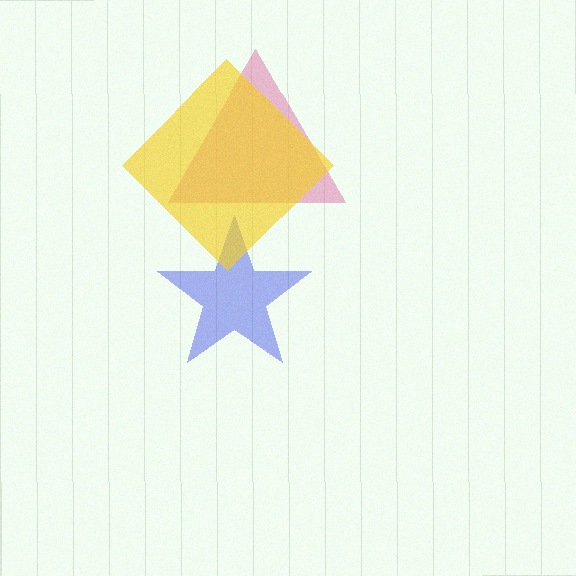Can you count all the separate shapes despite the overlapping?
Yes, there are 3 separate shapes.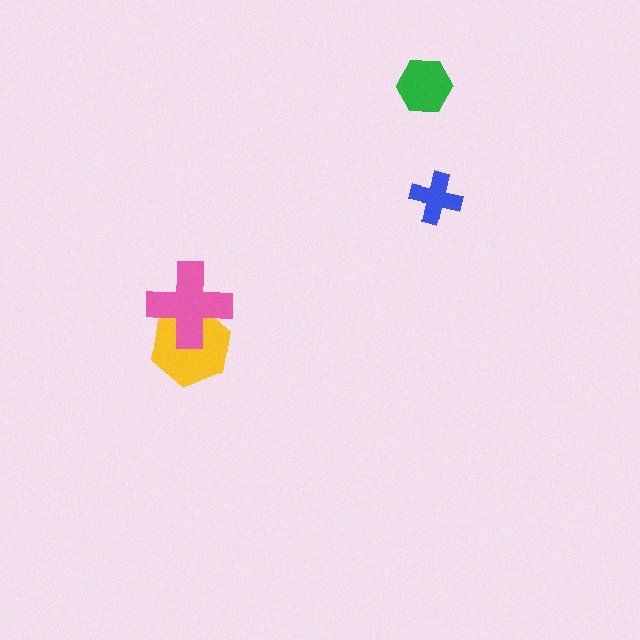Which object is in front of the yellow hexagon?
The pink cross is in front of the yellow hexagon.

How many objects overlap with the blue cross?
0 objects overlap with the blue cross.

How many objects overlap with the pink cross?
1 object overlaps with the pink cross.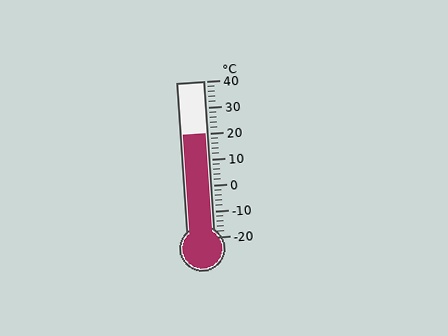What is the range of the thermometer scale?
The thermometer scale ranges from -20°C to 40°C.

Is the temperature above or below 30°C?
The temperature is below 30°C.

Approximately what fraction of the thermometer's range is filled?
The thermometer is filled to approximately 65% of its range.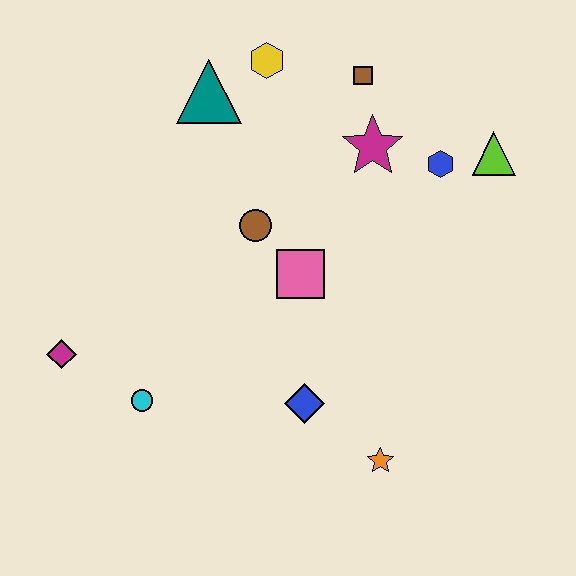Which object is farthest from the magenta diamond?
The lime triangle is farthest from the magenta diamond.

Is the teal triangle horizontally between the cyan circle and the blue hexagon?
Yes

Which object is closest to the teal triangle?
The yellow hexagon is closest to the teal triangle.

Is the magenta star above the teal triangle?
No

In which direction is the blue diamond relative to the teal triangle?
The blue diamond is below the teal triangle.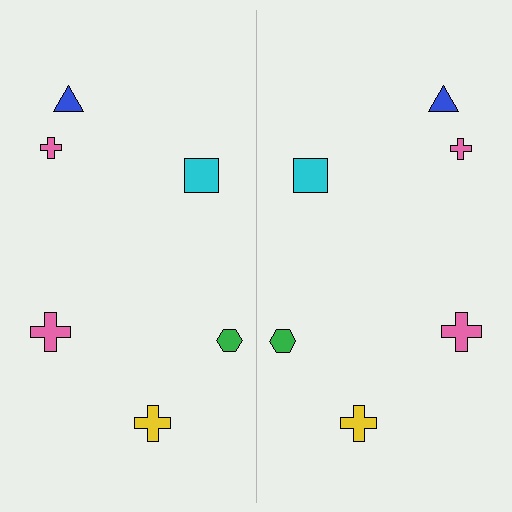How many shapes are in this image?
There are 12 shapes in this image.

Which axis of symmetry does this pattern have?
The pattern has a vertical axis of symmetry running through the center of the image.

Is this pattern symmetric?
Yes, this pattern has bilateral (reflection) symmetry.